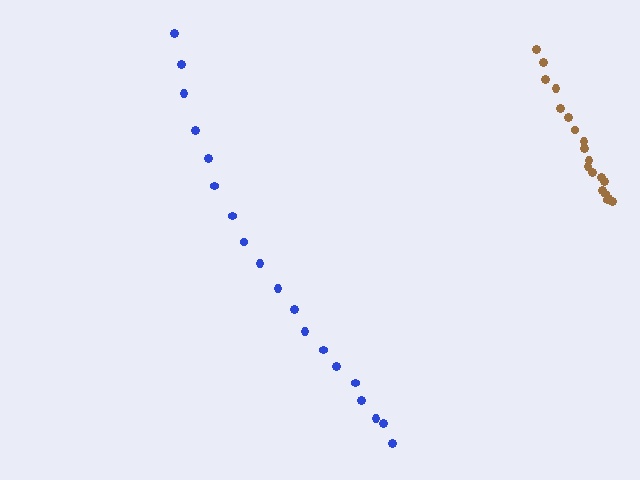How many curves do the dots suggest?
There are 2 distinct paths.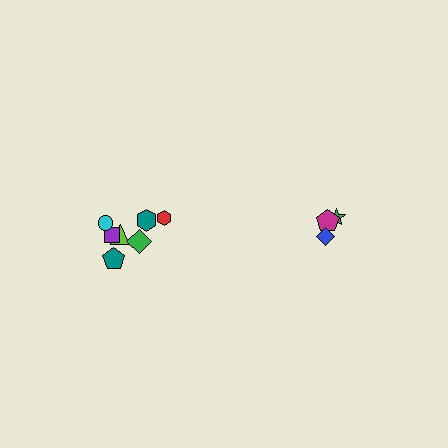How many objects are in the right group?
There are 3 objects.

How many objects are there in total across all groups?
There are 10 objects.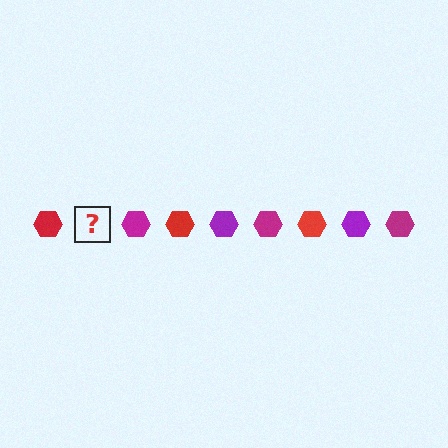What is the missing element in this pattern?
The missing element is a purple hexagon.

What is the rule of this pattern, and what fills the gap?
The rule is that the pattern cycles through red, purple, magenta hexagons. The gap should be filled with a purple hexagon.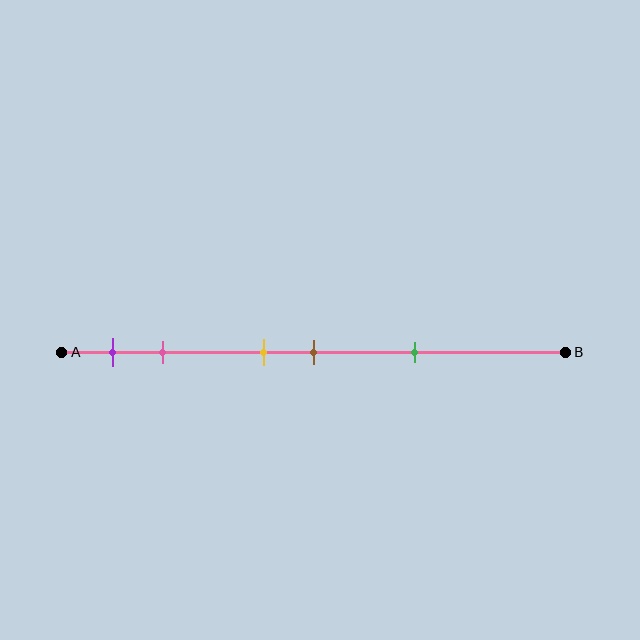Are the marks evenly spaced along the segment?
No, the marks are not evenly spaced.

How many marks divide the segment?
There are 5 marks dividing the segment.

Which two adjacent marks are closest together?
The yellow and brown marks are the closest adjacent pair.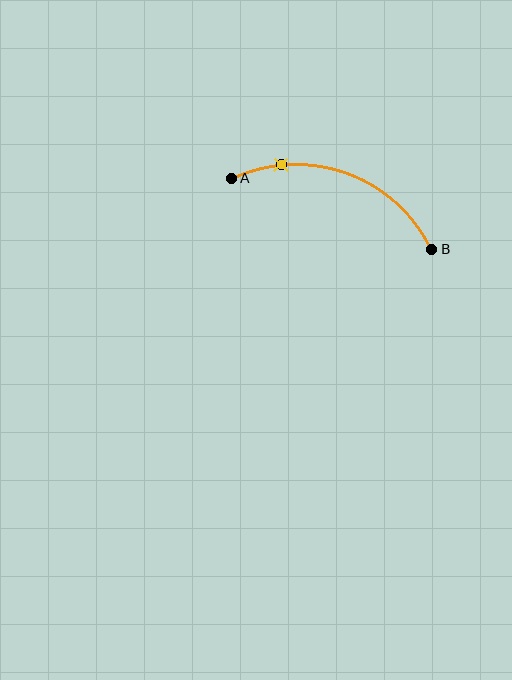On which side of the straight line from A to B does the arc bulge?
The arc bulges above the straight line connecting A and B.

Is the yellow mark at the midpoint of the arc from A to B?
No. The yellow mark lies on the arc but is closer to endpoint A. The arc midpoint would be at the point on the curve equidistant along the arc from both A and B.